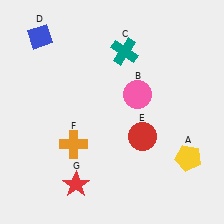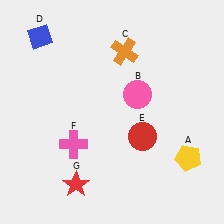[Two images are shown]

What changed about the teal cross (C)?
In Image 1, C is teal. In Image 2, it changed to orange.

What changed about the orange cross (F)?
In Image 1, F is orange. In Image 2, it changed to pink.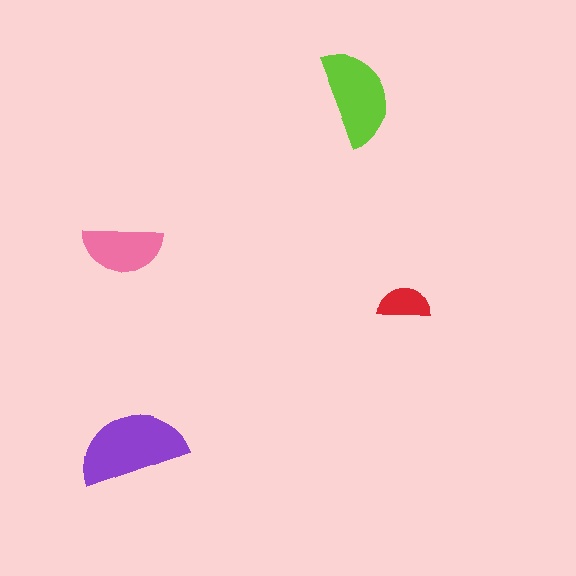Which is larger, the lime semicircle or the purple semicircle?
The purple one.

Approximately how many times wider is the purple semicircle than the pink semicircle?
About 1.5 times wider.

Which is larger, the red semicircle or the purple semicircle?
The purple one.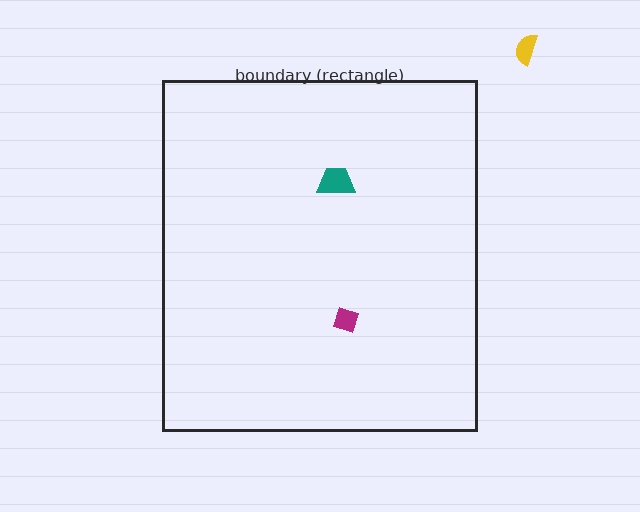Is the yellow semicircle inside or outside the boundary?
Outside.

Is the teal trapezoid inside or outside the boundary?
Inside.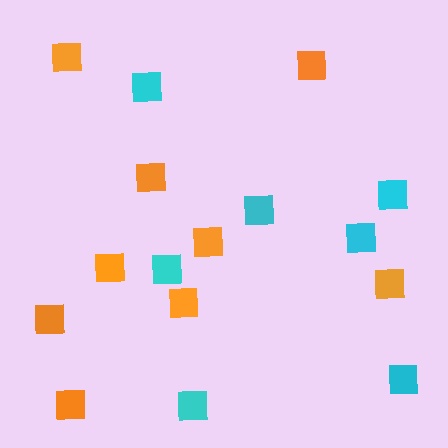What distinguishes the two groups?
There are 2 groups: one group of cyan squares (7) and one group of orange squares (9).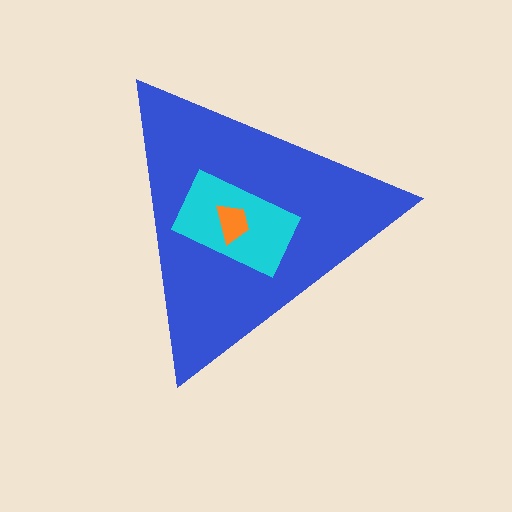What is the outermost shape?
The blue triangle.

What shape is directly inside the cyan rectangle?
The orange trapezoid.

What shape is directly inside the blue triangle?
The cyan rectangle.